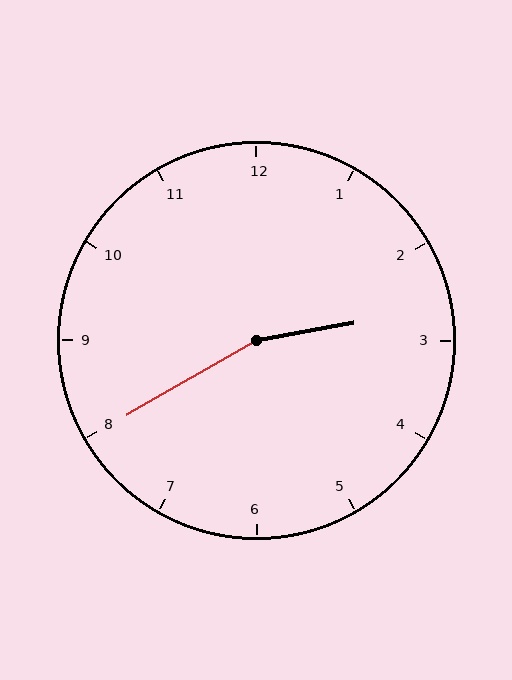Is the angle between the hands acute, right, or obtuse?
It is obtuse.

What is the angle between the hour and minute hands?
Approximately 160 degrees.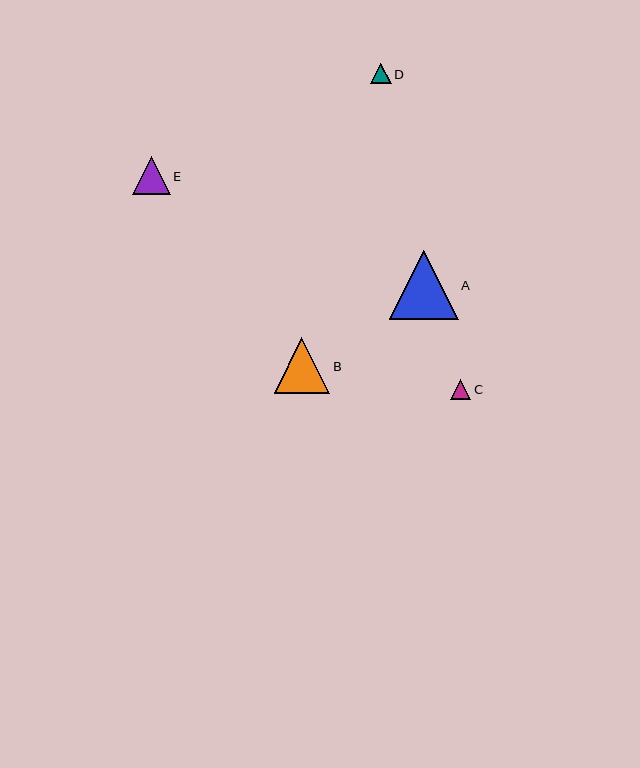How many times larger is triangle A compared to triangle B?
Triangle A is approximately 1.2 times the size of triangle B.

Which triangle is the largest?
Triangle A is the largest with a size of approximately 69 pixels.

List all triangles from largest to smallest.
From largest to smallest: A, B, E, D, C.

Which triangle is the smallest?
Triangle C is the smallest with a size of approximately 20 pixels.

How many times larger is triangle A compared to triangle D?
Triangle A is approximately 3.4 times the size of triangle D.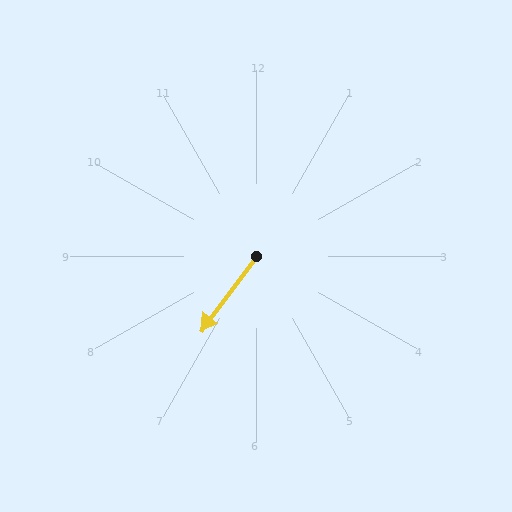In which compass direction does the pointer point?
Southwest.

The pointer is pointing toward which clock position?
Roughly 7 o'clock.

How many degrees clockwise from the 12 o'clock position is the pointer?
Approximately 217 degrees.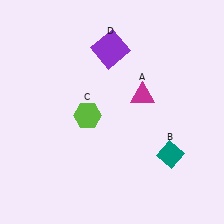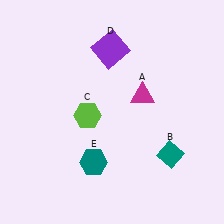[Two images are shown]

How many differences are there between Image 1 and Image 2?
There is 1 difference between the two images.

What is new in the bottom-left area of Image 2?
A teal hexagon (E) was added in the bottom-left area of Image 2.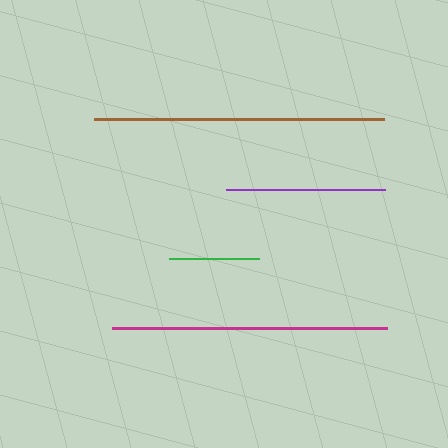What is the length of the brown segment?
The brown segment is approximately 290 pixels long.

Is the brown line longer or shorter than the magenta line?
The brown line is longer than the magenta line.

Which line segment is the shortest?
The green line is the shortest at approximately 90 pixels.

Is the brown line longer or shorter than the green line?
The brown line is longer than the green line.